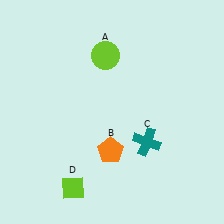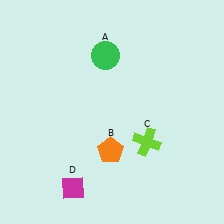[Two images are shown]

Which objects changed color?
A changed from lime to green. C changed from teal to lime. D changed from lime to magenta.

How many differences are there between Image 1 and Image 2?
There are 3 differences between the two images.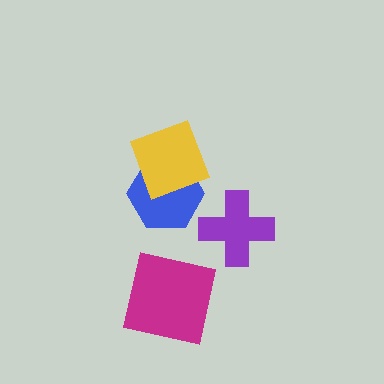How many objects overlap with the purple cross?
0 objects overlap with the purple cross.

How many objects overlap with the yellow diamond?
1 object overlaps with the yellow diamond.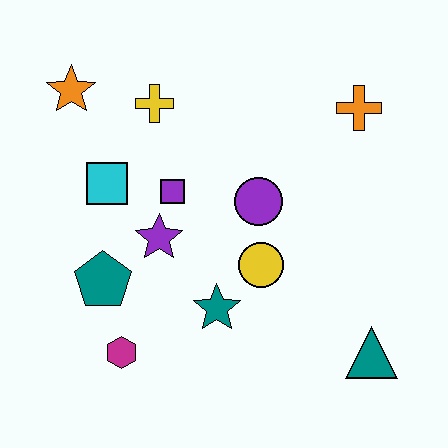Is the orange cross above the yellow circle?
Yes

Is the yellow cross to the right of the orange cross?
No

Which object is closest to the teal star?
The yellow circle is closest to the teal star.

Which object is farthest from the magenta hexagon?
The orange cross is farthest from the magenta hexagon.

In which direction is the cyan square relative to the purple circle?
The cyan square is to the left of the purple circle.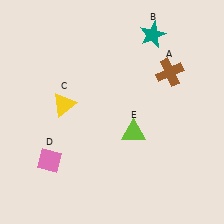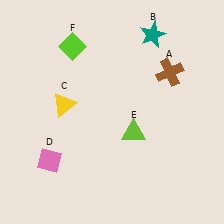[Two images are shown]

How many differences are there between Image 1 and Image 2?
There is 1 difference between the two images.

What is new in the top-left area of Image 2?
A lime diamond (F) was added in the top-left area of Image 2.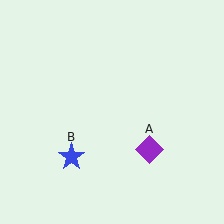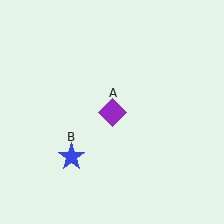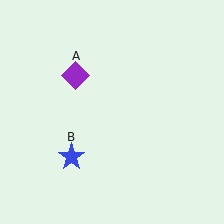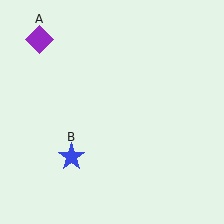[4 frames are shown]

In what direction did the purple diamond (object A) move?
The purple diamond (object A) moved up and to the left.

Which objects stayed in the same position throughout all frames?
Blue star (object B) remained stationary.